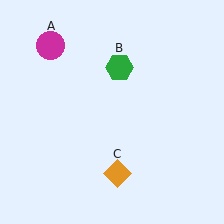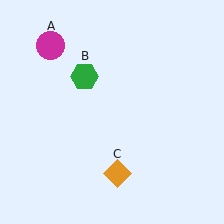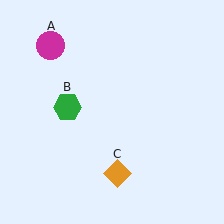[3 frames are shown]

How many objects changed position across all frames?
1 object changed position: green hexagon (object B).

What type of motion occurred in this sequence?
The green hexagon (object B) rotated counterclockwise around the center of the scene.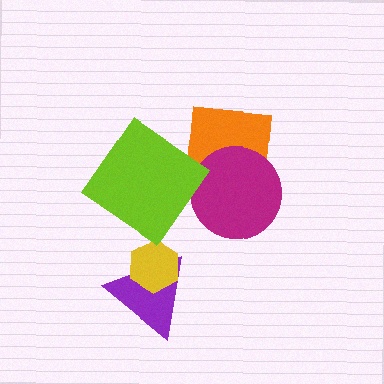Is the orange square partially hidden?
Yes, it is partially covered by another shape.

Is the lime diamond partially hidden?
No, no other shape covers it.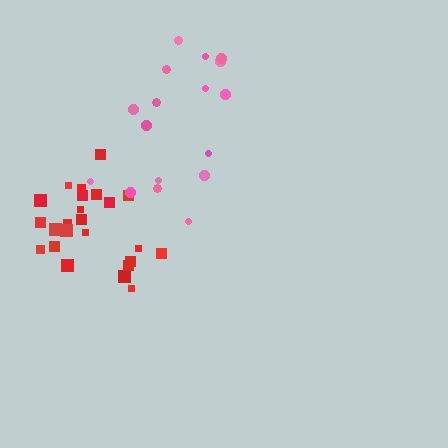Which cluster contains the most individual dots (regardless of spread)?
Red (24).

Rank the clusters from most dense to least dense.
red, pink.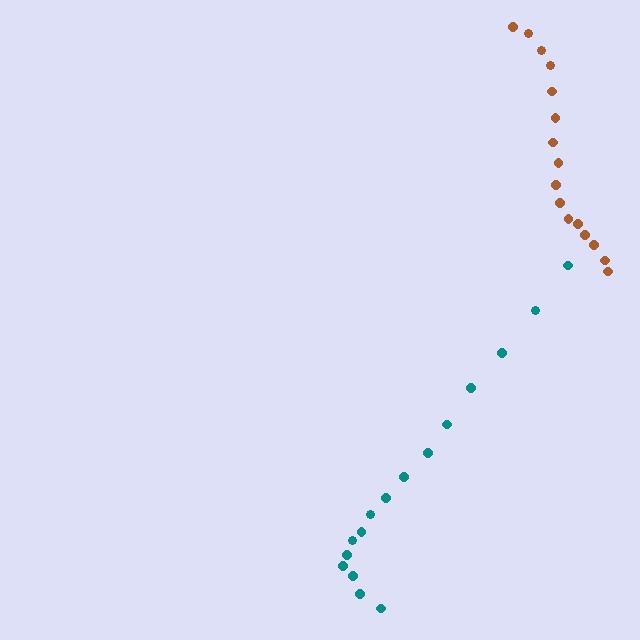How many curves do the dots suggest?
There are 2 distinct paths.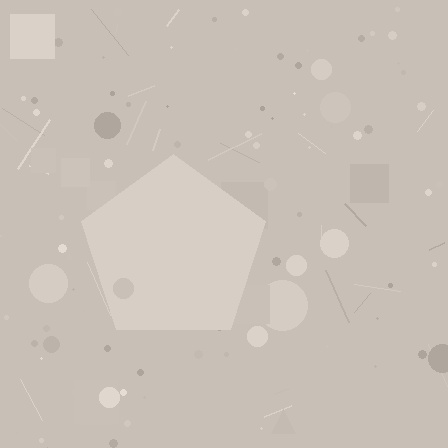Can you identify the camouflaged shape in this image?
The camouflaged shape is a pentagon.